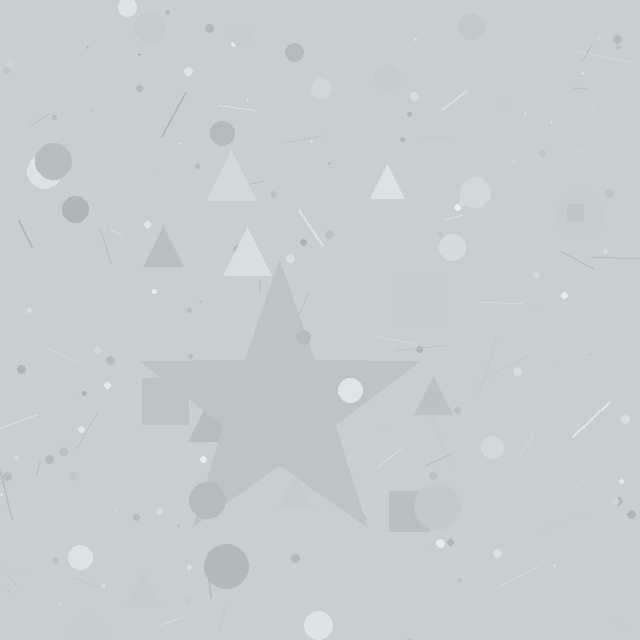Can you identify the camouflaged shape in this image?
The camouflaged shape is a star.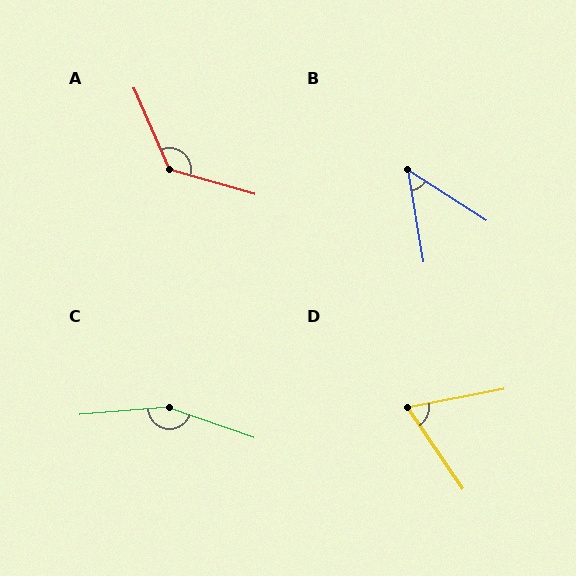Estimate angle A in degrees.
Approximately 129 degrees.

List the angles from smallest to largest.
B (47°), D (67°), A (129°), C (156°).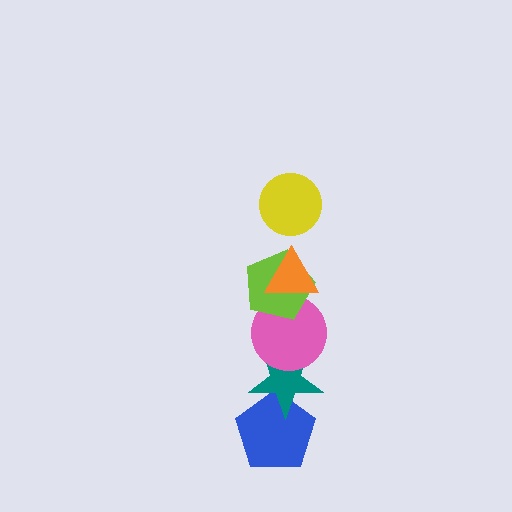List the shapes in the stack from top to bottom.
From top to bottom: the yellow circle, the orange triangle, the lime pentagon, the pink circle, the teal star, the blue pentagon.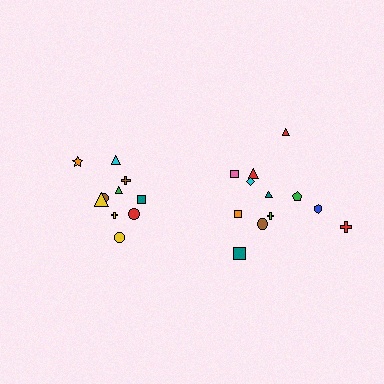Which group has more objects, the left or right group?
The right group.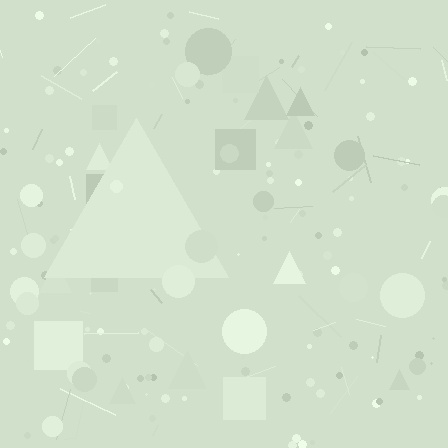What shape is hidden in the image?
A triangle is hidden in the image.